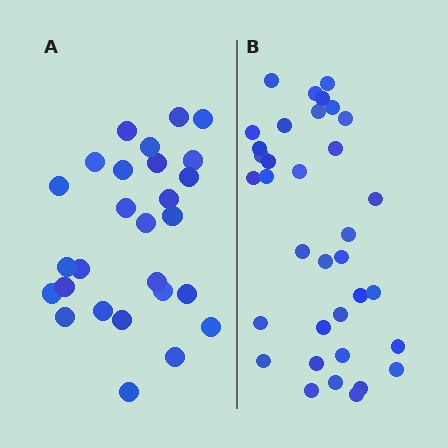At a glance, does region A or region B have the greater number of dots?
Region B (the right region) has more dots.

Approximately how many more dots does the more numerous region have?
Region B has roughly 8 or so more dots than region A.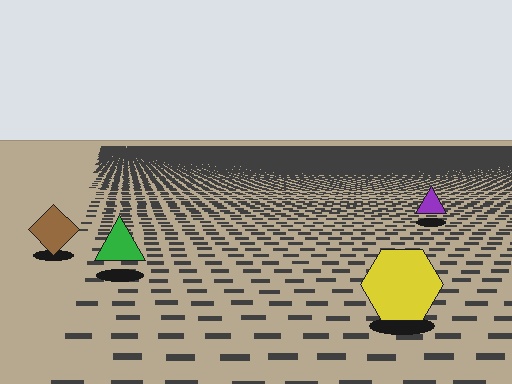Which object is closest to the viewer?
The yellow hexagon is closest. The texture marks near it are larger and more spread out.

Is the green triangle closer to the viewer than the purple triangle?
Yes. The green triangle is closer — you can tell from the texture gradient: the ground texture is coarser near it.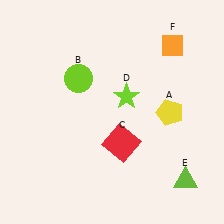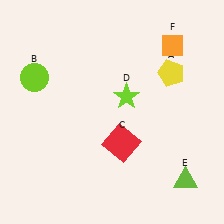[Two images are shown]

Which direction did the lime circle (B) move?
The lime circle (B) moved left.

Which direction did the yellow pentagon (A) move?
The yellow pentagon (A) moved up.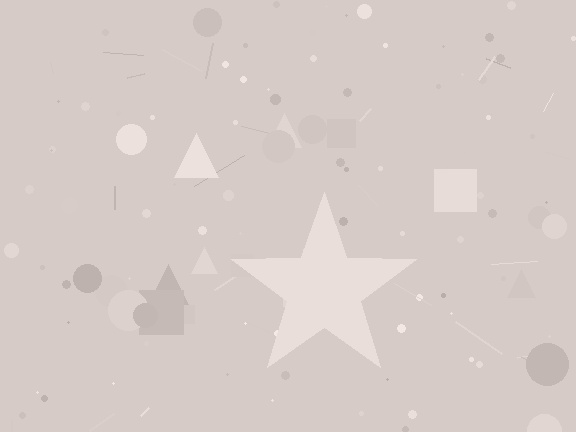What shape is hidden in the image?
A star is hidden in the image.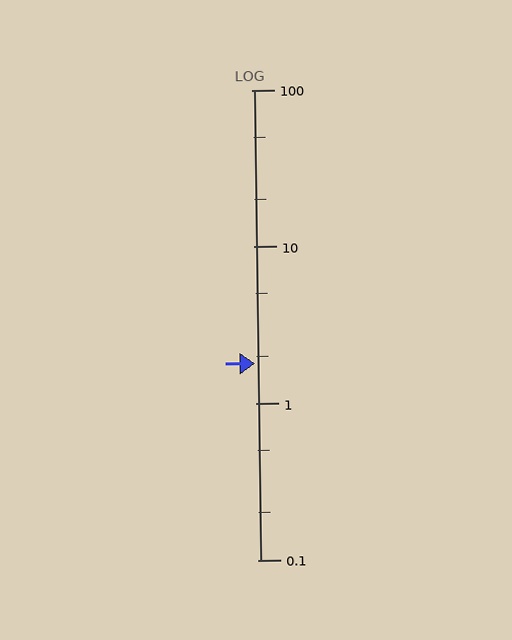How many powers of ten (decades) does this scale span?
The scale spans 3 decades, from 0.1 to 100.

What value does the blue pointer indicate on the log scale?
The pointer indicates approximately 1.8.